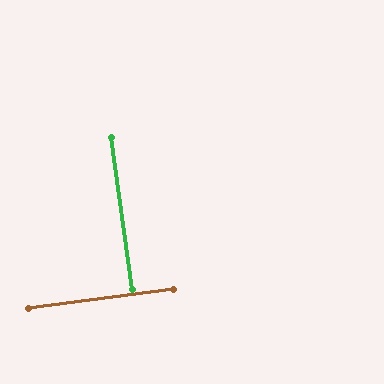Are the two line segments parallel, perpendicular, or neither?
Perpendicular — they meet at approximately 90°.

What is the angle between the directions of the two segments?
Approximately 90 degrees.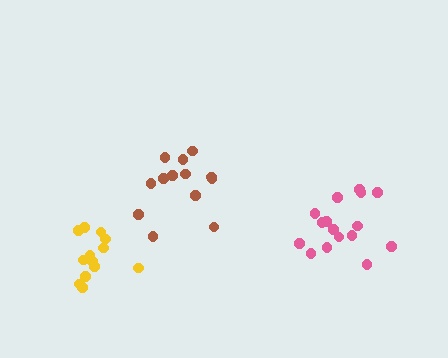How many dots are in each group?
Group 1: 16 dots, Group 2: 13 dots, Group 3: 13 dots (42 total).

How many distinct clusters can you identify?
There are 3 distinct clusters.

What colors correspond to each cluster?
The clusters are colored: pink, yellow, brown.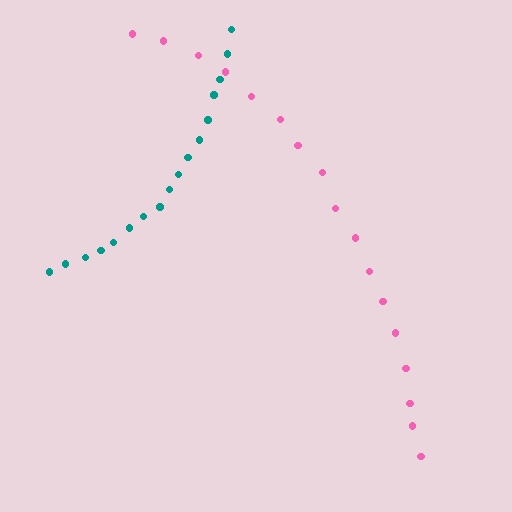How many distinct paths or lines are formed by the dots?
There are 2 distinct paths.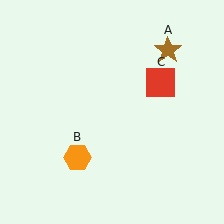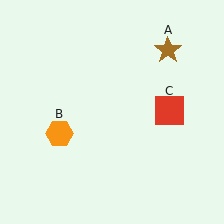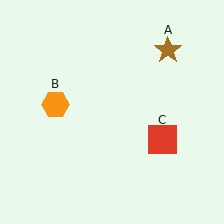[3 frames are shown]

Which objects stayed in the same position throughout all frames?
Brown star (object A) remained stationary.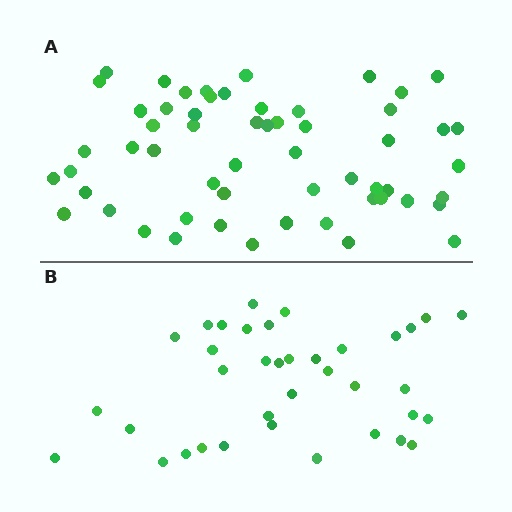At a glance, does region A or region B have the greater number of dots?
Region A (the top region) has more dots.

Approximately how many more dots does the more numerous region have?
Region A has approximately 20 more dots than region B.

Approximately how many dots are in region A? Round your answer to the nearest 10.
About 60 dots. (The exact count is 57, which rounds to 60.)